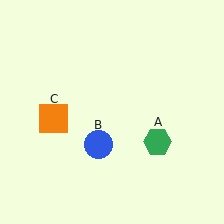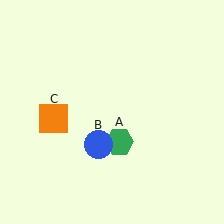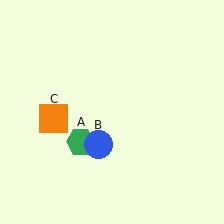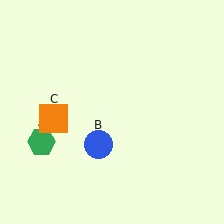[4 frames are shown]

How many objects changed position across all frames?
1 object changed position: green hexagon (object A).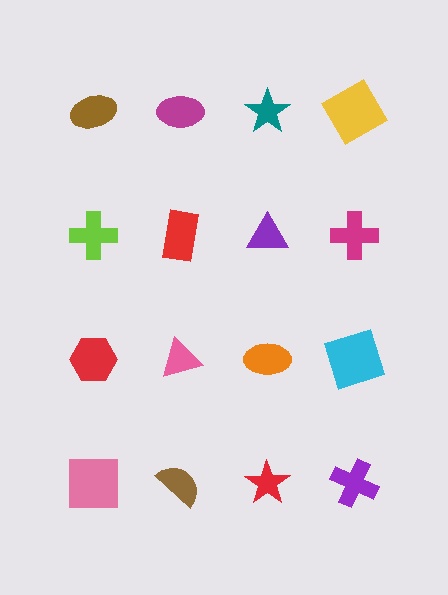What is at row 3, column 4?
A cyan square.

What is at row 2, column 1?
A lime cross.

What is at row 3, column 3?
An orange ellipse.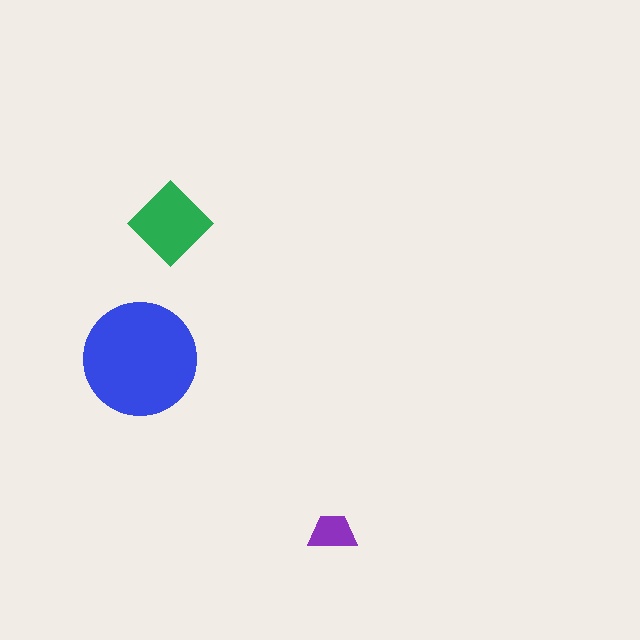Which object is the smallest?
The purple trapezoid.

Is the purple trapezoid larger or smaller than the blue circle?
Smaller.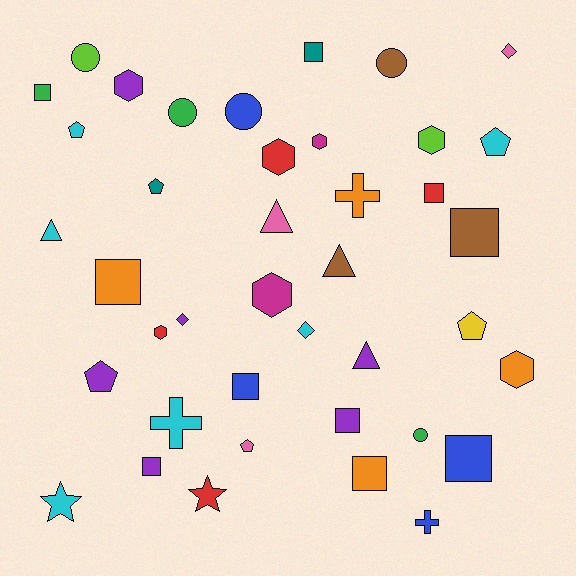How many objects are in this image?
There are 40 objects.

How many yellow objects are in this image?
There is 1 yellow object.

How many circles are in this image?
There are 5 circles.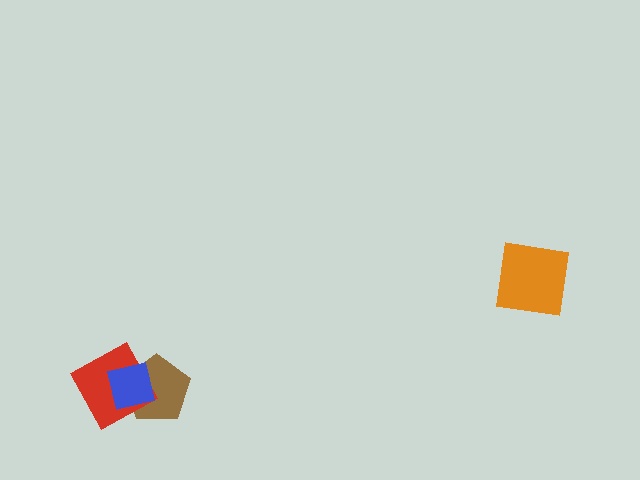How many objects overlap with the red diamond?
2 objects overlap with the red diamond.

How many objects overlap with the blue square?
2 objects overlap with the blue square.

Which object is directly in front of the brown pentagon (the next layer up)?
The red diamond is directly in front of the brown pentagon.